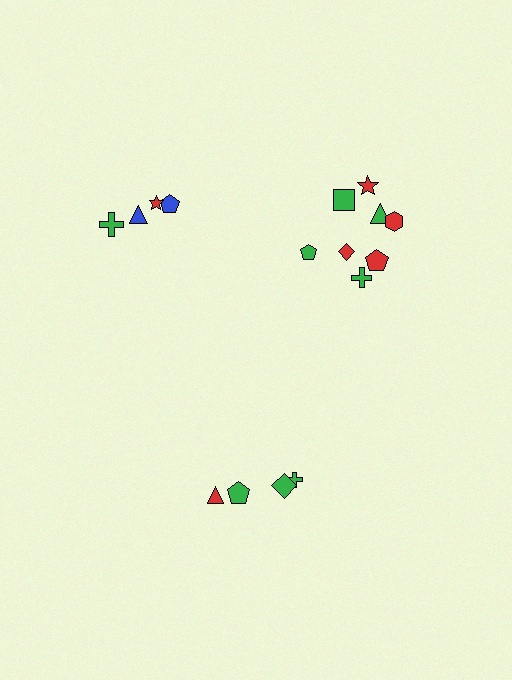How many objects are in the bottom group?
There are 4 objects.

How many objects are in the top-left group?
There are 4 objects.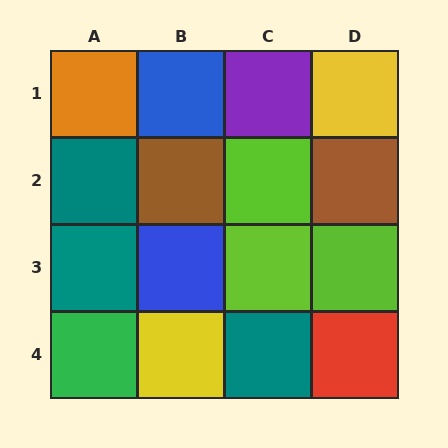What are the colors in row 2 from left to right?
Teal, brown, lime, brown.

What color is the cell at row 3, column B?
Blue.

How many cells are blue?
2 cells are blue.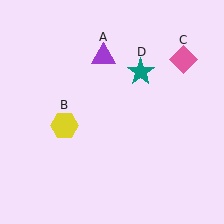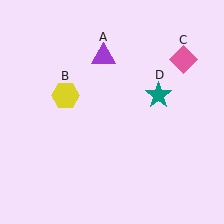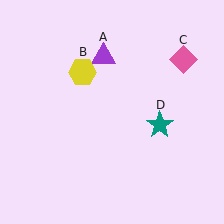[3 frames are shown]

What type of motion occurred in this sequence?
The yellow hexagon (object B), teal star (object D) rotated clockwise around the center of the scene.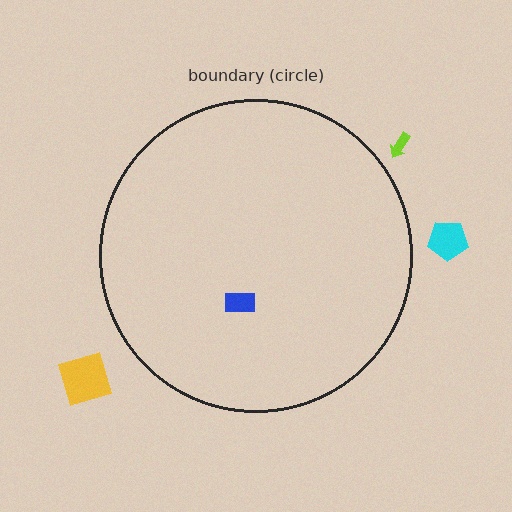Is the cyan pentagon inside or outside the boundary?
Outside.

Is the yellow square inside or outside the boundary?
Outside.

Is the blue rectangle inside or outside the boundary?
Inside.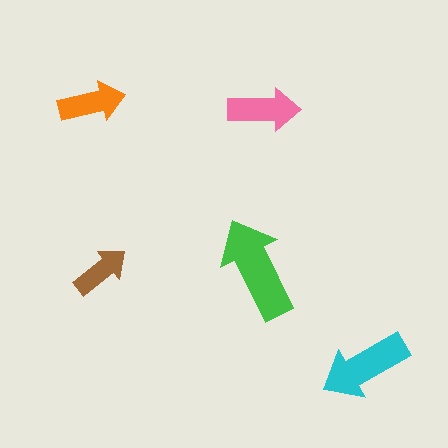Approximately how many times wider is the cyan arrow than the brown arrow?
About 1.5 times wider.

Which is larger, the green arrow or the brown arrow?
The green one.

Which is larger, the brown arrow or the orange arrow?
The orange one.